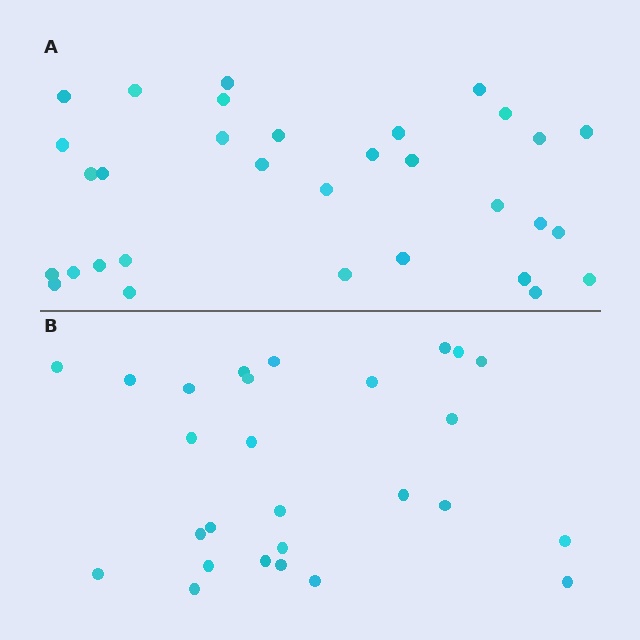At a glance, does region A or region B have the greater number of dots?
Region A (the top region) has more dots.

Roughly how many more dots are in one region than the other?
Region A has about 5 more dots than region B.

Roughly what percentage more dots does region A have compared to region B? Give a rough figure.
About 20% more.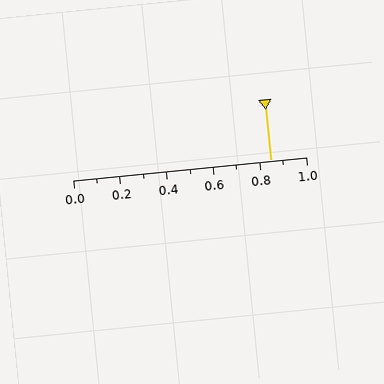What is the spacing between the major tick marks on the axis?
The major ticks are spaced 0.2 apart.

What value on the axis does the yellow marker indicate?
The marker indicates approximately 0.85.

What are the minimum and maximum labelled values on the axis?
The axis runs from 0.0 to 1.0.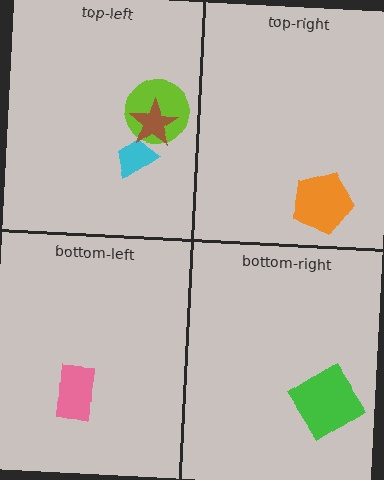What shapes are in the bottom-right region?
The green diamond.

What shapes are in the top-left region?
The lime circle, the cyan trapezoid, the brown star.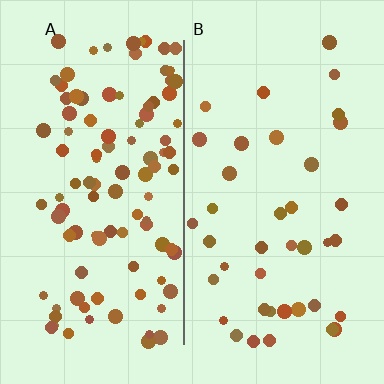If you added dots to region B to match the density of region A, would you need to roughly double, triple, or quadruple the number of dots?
Approximately triple.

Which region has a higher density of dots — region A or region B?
A (the left).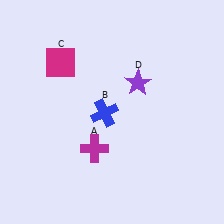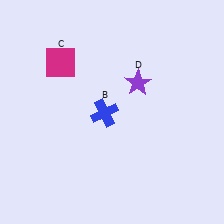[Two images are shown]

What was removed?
The magenta cross (A) was removed in Image 2.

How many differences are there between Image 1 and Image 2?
There is 1 difference between the two images.